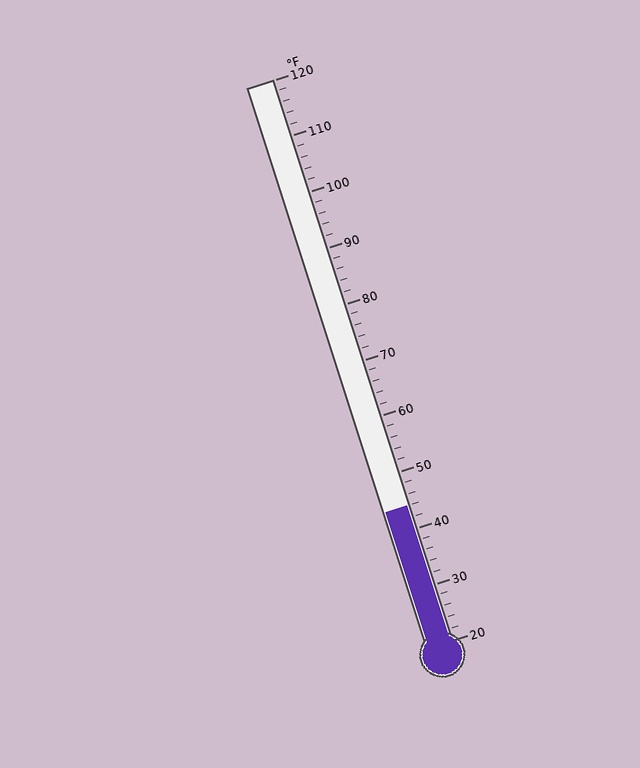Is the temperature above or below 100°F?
The temperature is below 100°F.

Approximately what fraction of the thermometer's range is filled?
The thermometer is filled to approximately 25% of its range.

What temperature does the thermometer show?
The thermometer shows approximately 44°F.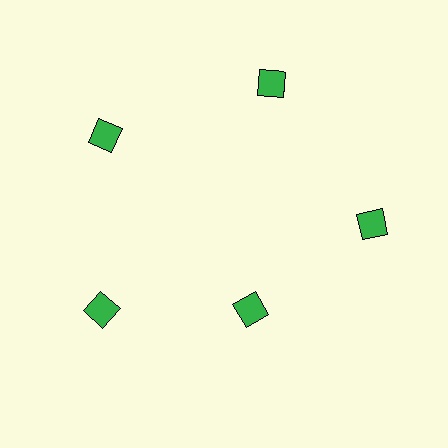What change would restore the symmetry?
The symmetry would be restored by moving it outward, back onto the ring so that all 5 diamonds sit at equal angles and equal distance from the center.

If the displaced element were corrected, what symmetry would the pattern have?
It would have 5-fold rotational symmetry — the pattern would map onto itself every 72 degrees.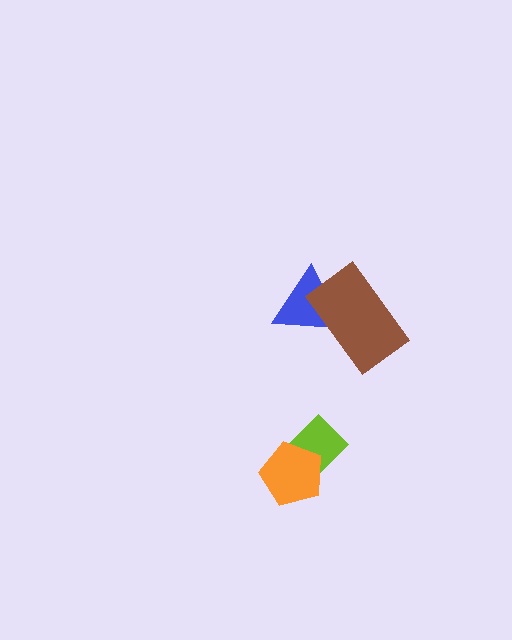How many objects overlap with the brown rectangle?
1 object overlaps with the brown rectangle.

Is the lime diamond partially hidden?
Yes, it is partially covered by another shape.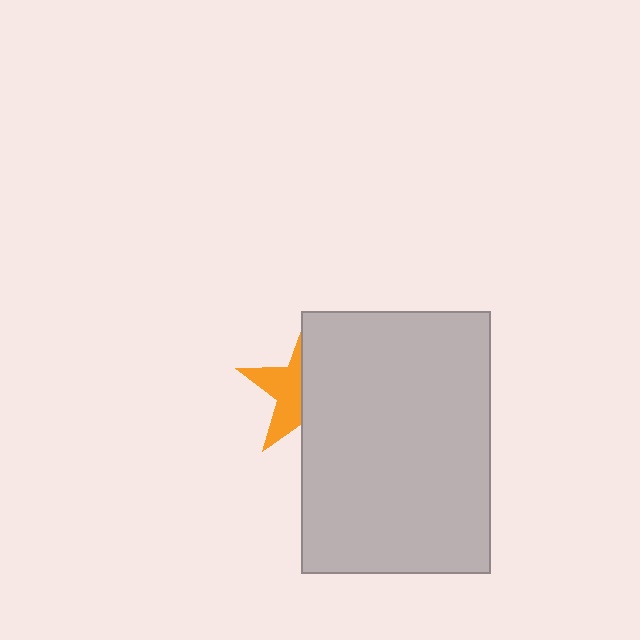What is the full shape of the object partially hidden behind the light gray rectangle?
The partially hidden object is an orange star.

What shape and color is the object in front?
The object in front is a light gray rectangle.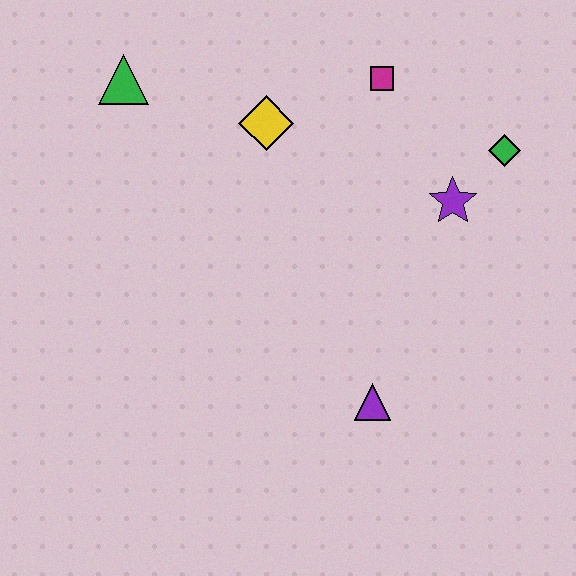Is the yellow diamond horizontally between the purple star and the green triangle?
Yes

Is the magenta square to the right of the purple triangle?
Yes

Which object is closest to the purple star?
The green diamond is closest to the purple star.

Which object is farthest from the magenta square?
The purple triangle is farthest from the magenta square.